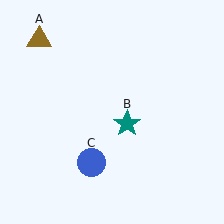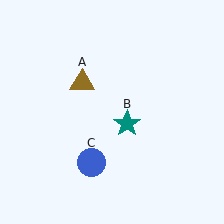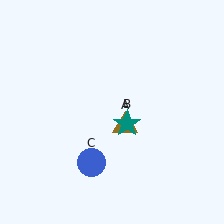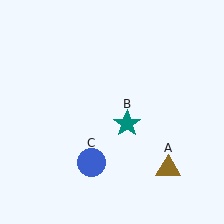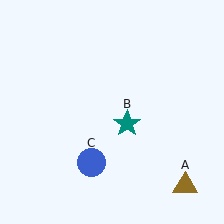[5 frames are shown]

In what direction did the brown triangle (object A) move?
The brown triangle (object A) moved down and to the right.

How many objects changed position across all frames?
1 object changed position: brown triangle (object A).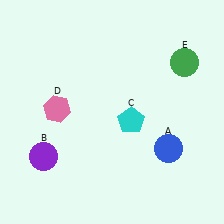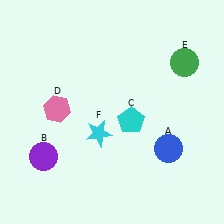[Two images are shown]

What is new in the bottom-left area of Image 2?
A cyan star (F) was added in the bottom-left area of Image 2.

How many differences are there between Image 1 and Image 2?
There is 1 difference between the two images.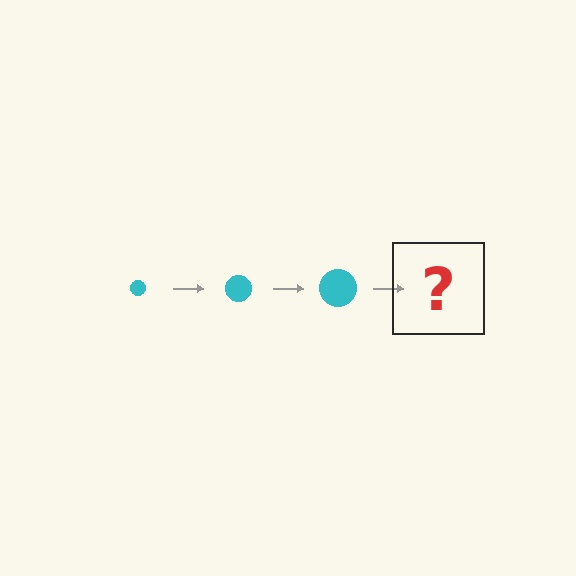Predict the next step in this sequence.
The next step is a cyan circle, larger than the previous one.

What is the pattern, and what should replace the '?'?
The pattern is that the circle gets progressively larger each step. The '?' should be a cyan circle, larger than the previous one.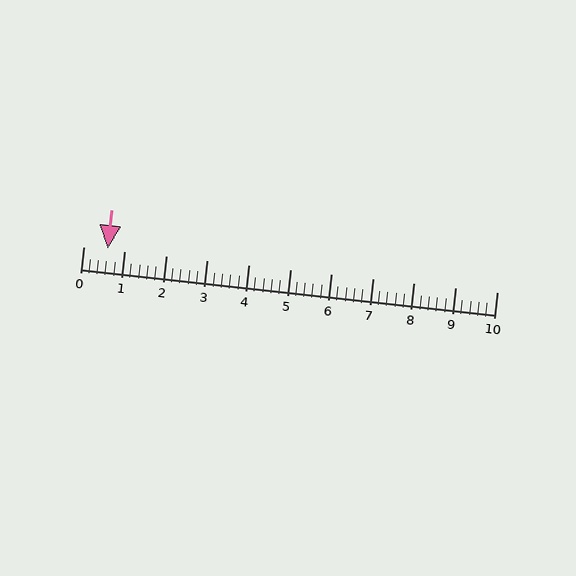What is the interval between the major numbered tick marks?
The major tick marks are spaced 1 units apart.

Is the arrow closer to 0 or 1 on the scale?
The arrow is closer to 1.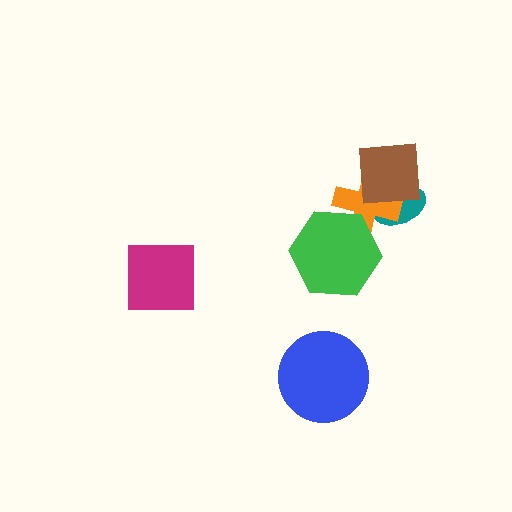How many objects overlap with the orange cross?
3 objects overlap with the orange cross.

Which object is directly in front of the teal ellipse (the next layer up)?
The orange cross is directly in front of the teal ellipse.